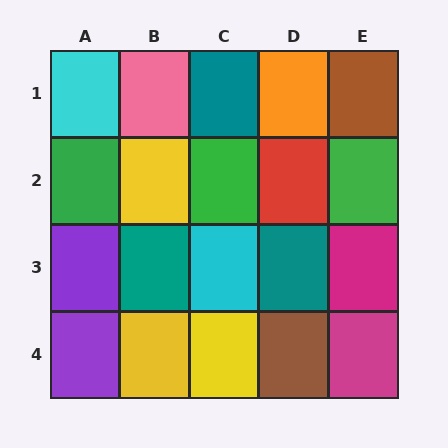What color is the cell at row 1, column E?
Brown.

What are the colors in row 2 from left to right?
Green, yellow, green, red, green.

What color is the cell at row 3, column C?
Cyan.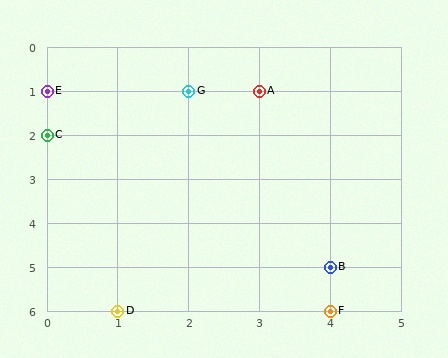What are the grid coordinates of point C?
Point C is at grid coordinates (0, 2).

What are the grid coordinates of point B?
Point B is at grid coordinates (4, 5).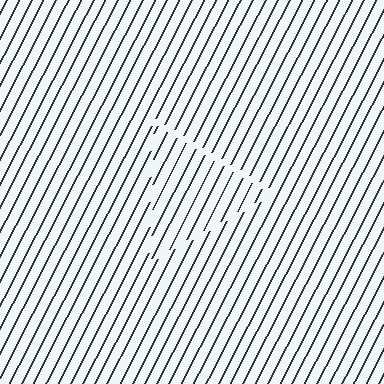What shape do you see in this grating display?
An illusory triangle. The interior of the shape contains the same grating, shifted by half a period — the contour is defined by the phase discontinuity where line-ends from the inner and outer gratings abut.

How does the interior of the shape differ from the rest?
The interior of the shape contains the same grating, shifted by half a period — the contour is defined by the phase discontinuity where line-ends from the inner and outer gratings abut.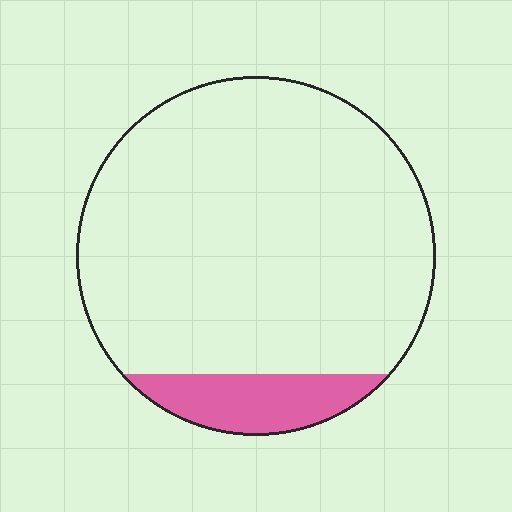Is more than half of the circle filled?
No.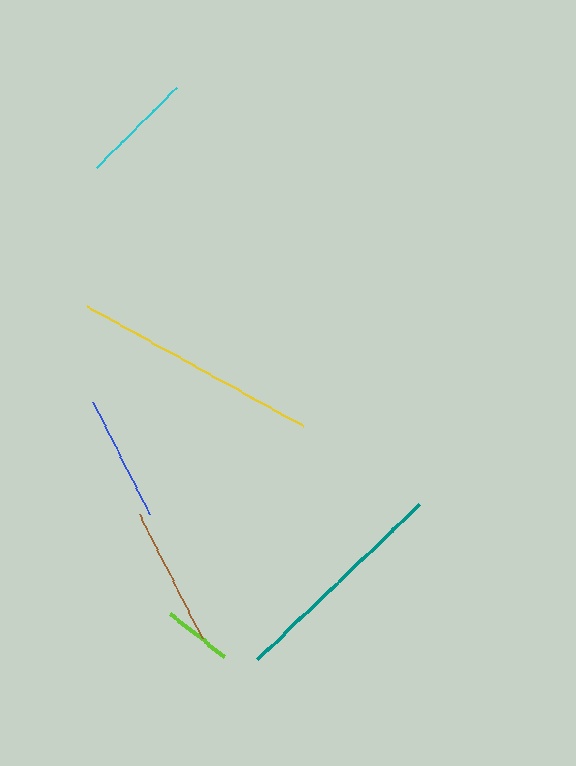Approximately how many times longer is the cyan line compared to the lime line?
The cyan line is approximately 1.7 times the length of the lime line.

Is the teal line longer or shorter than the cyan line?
The teal line is longer than the cyan line.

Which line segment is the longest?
The yellow line is the longest at approximately 246 pixels.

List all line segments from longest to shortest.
From longest to shortest: yellow, teal, brown, blue, cyan, lime.